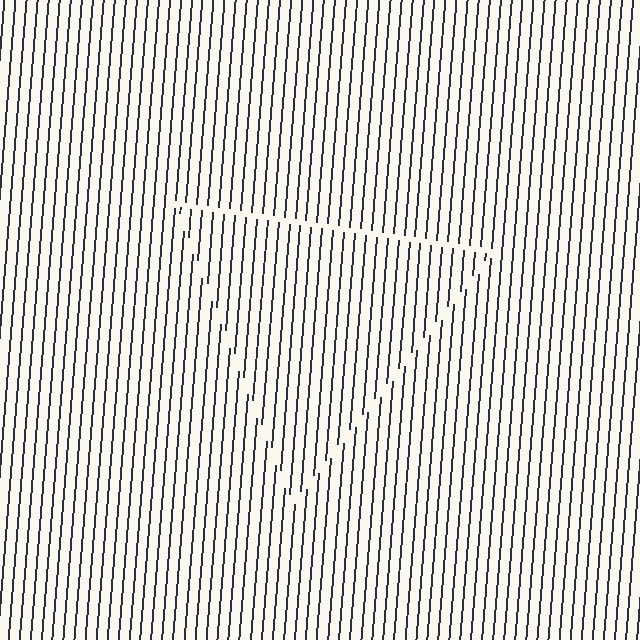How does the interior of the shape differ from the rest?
The interior of the shape contains the same grating, shifted by half a period — the contour is defined by the phase discontinuity where line-ends from the inner and outer gratings abut.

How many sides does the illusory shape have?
3 sides — the line-ends trace a triangle.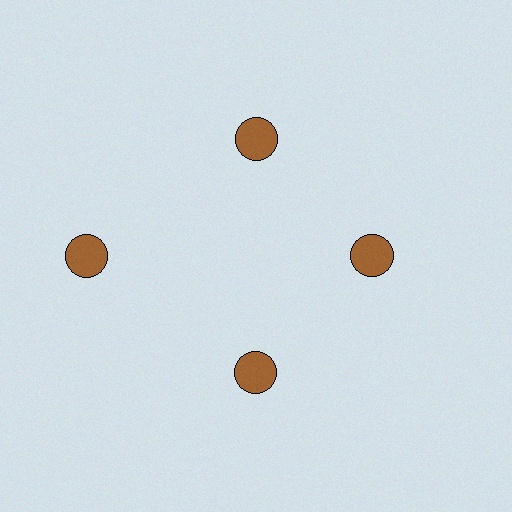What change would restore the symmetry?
The symmetry would be restored by moving it inward, back onto the ring so that all 4 circles sit at equal angles and equal distance from the center.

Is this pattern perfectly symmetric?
No. The 4 brown circles are arranged in a ring, but one element near the 9 o'clock position is pushed outward from the center, breaking the 4-fold rotational symmetry.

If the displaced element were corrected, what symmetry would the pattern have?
It would have 4-fold rotational symmetry — the pattern would map onto itself every 90 degrees.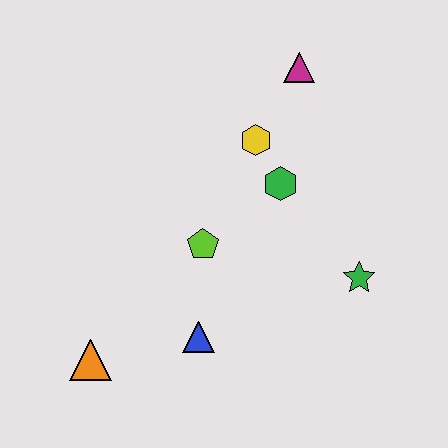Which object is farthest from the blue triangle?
The magenta triangle is farthest from the blue triangle.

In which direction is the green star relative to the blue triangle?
The green star is to the right of the blue triangle.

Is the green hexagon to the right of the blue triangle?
Yes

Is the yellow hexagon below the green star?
No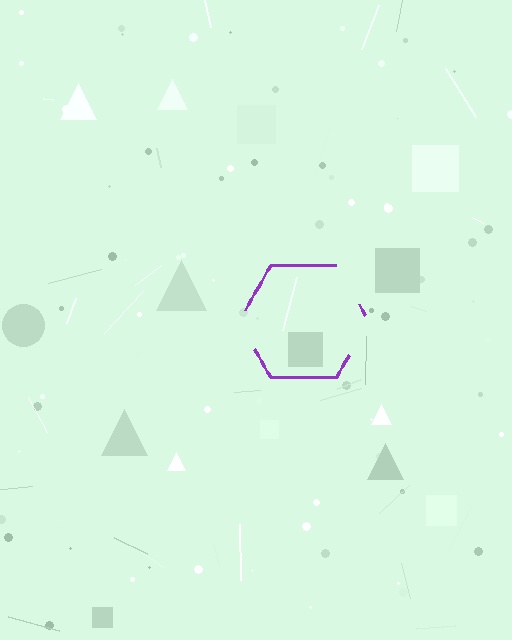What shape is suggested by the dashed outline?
The dashed outline suggests a hexagon.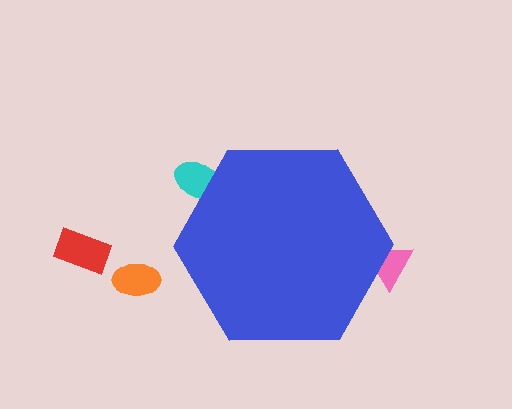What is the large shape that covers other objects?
A blue hexagon.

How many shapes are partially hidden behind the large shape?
2 shapes are partially hidden.